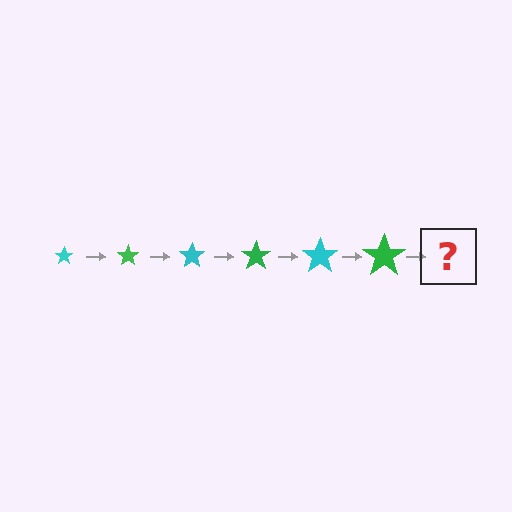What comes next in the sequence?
The next element should be a cyan star, larger than the previous one.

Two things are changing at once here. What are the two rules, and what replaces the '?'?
The two rules are that the star grows larger each step and the color cycles through cyan and green. The '?' should be a cyan star, larger than the previous one.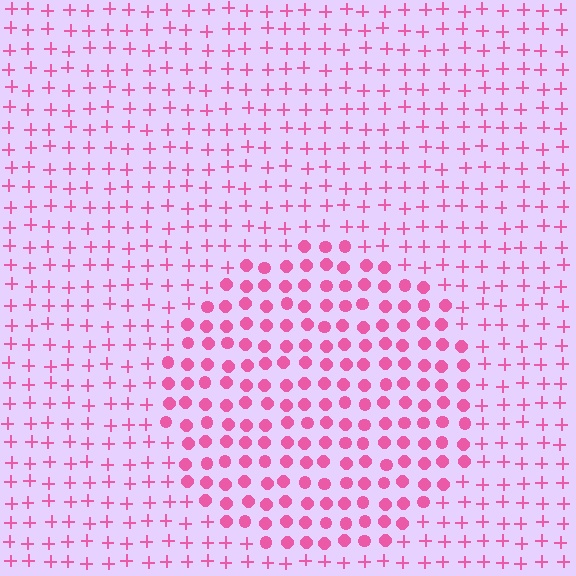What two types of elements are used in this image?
The image uses circles inside the circle region and plus signs outside it.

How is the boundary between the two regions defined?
The boundary is defined by a change in element shape: circles inside vs. plus signs outside. All elements share the same color and spacing.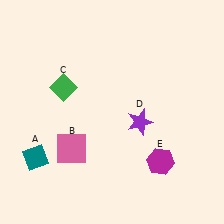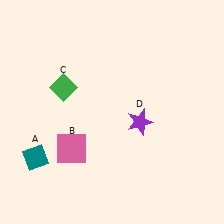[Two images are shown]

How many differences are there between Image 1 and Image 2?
There is 1 difference between the two images.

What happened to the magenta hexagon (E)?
The magenta hexagon (E) was removed in Image 2. It was in the bottom-right area of Image 1.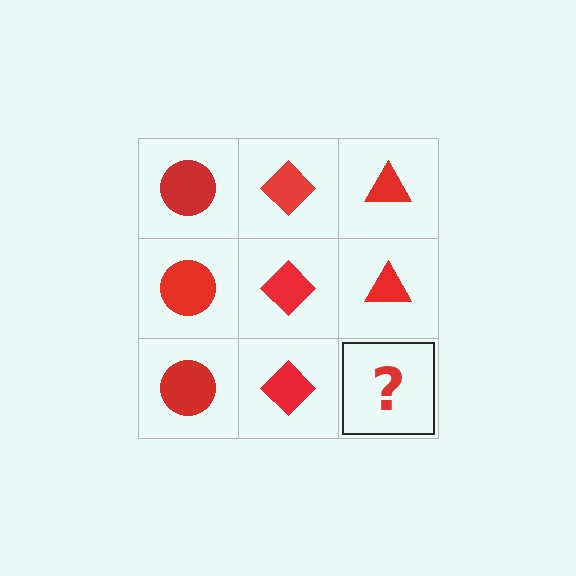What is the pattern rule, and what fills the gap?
The rule is that each column has a consistent shape. The gap should be filled with a red triangle.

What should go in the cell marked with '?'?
The missing cell should contain a red triangle.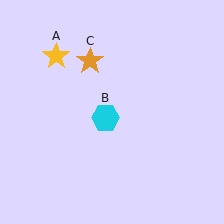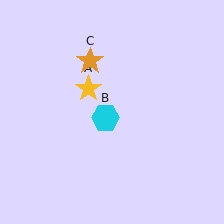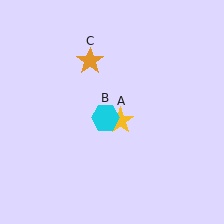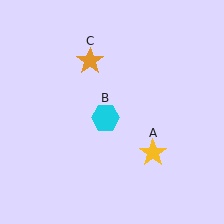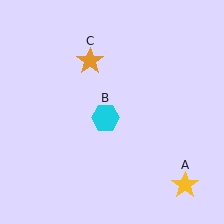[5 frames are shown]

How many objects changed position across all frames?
1 object changed position: yellow star (object A).